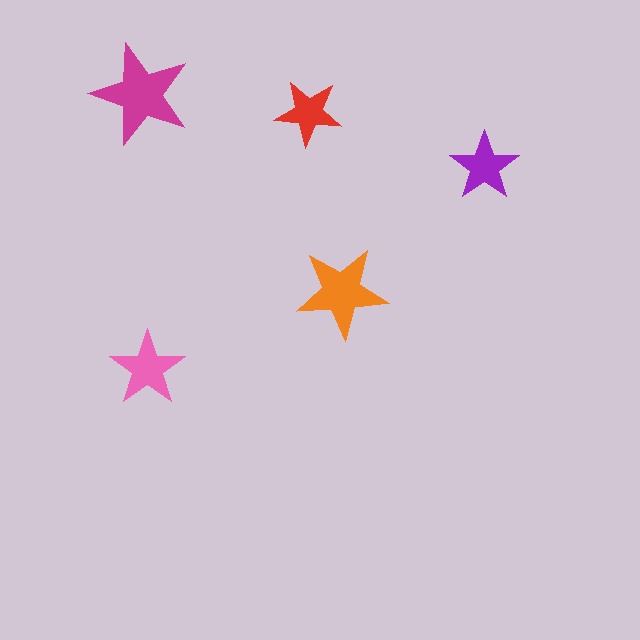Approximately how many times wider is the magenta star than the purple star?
About 1.5 times wider.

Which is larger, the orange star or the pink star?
The orange one.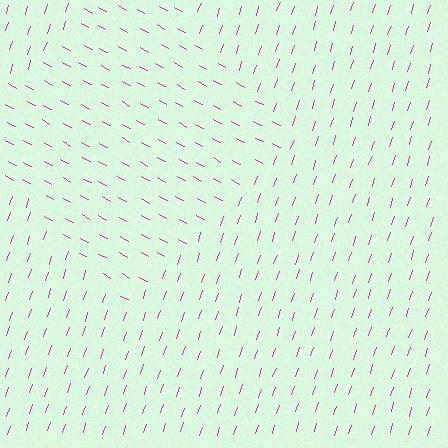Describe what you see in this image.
The image is filled with small magenta line segments. A diamond region in the image has lines oriented differently from the surrounding lines, creating a visible texture boundary.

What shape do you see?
I see a diamond.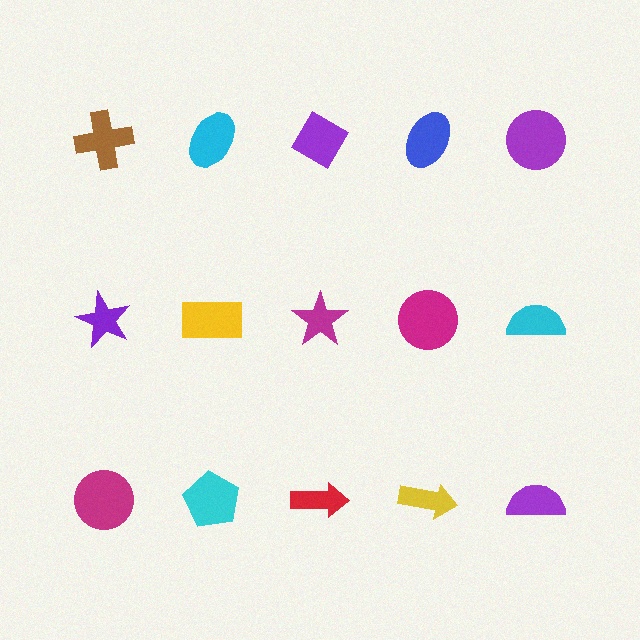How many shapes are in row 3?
5 shapes.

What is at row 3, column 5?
A purple semicircle.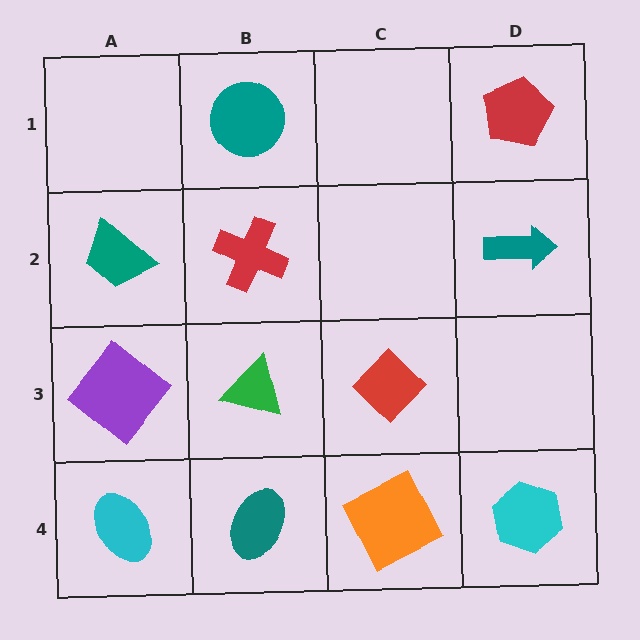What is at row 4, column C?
An orange square.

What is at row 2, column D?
A teal arrow.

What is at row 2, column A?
A teal trapezoid.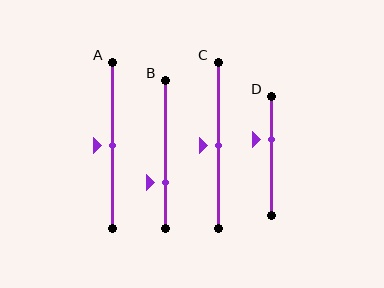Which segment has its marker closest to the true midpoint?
Segment A has its marker closest to the true midpoint.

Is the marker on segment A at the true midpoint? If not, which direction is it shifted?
Yes, the marker on segment A is at the true midpoint.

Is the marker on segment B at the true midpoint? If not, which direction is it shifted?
No, the marker on segment B is shifted downward by about 19% of the segment length.